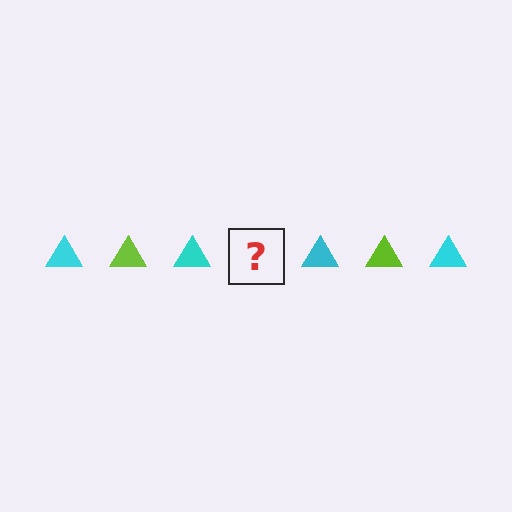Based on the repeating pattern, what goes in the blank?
The blank should be a lime triangle.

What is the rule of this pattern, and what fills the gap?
The rule is that the pattern cycles through cyan, lime triangles. The gap should be filled with a lime triangle.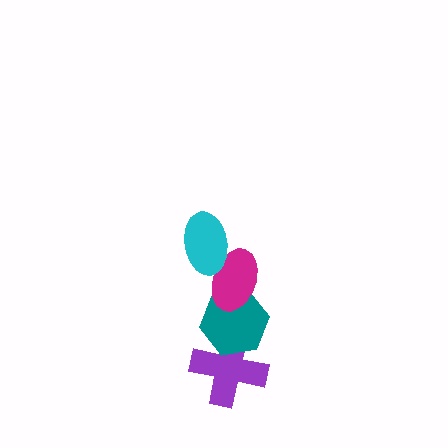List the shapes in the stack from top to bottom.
From top to bottom: the cyan ellipse, the magenta ellipse, the teal hexagon, the purple cross.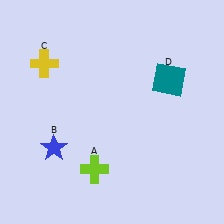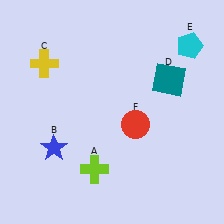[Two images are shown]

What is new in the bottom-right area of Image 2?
A red circle (F) was added in the bottom-right area of Image 2.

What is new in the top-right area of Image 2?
A cyan pentagon (E) was added in the top-right area of Image 2.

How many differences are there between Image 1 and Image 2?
There are 2 differences between the two images.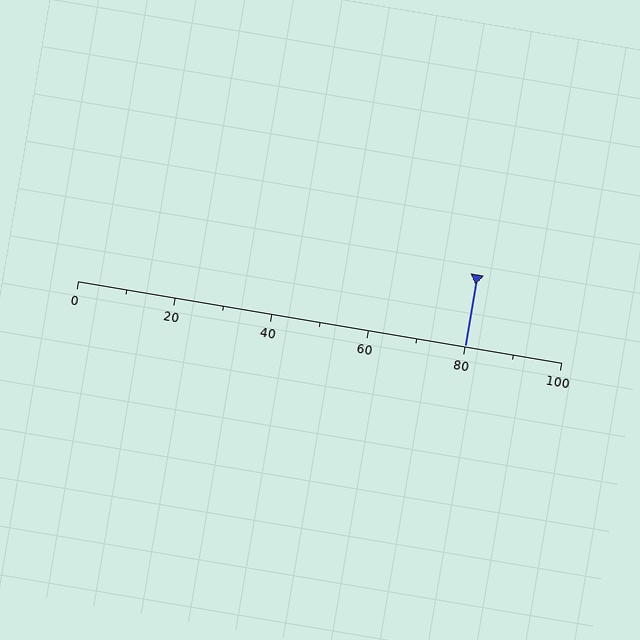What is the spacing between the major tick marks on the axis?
The major ticks are spaced 20 apart.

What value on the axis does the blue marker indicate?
The marker indicates approximately 80.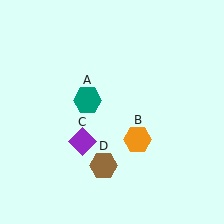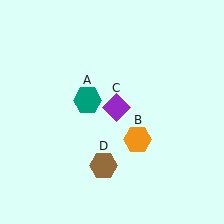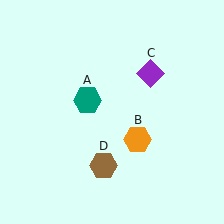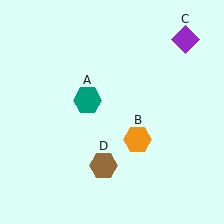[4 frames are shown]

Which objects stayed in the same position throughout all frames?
Teal hexagon (object A) and orange hexagon (object B) and brown hexagon (object D) remained stationary.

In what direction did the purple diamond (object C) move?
The purple diamond (object C) moved up and to the right.